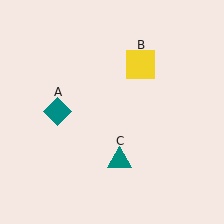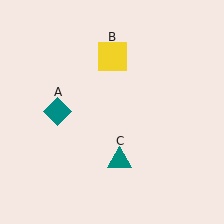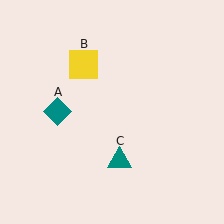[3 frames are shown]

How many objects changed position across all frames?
1 object changed position: yellow square (object B).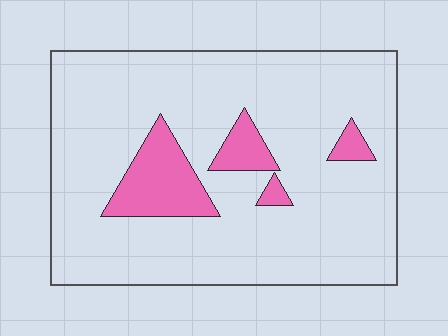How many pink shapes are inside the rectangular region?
4.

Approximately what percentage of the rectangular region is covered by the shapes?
Approximately 15%.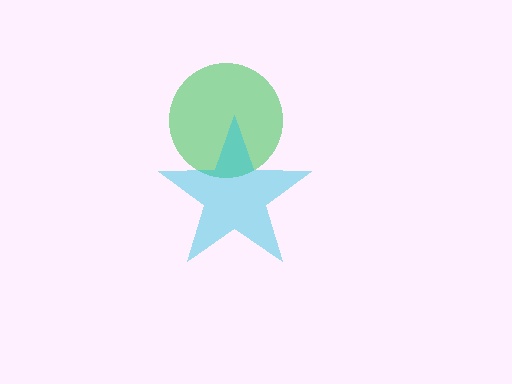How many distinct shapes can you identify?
There are 2 distinct shapes: a green circle, a cyan star.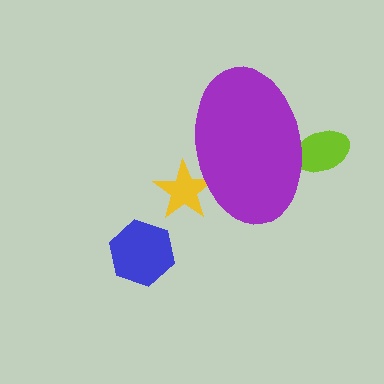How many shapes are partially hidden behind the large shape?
2 shapes are partially hidden.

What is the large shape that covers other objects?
A purple ellipse.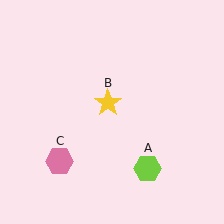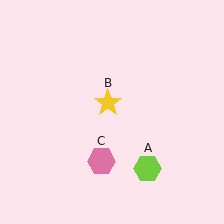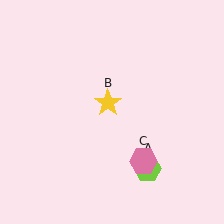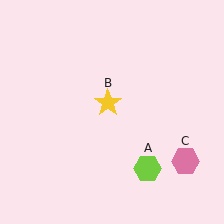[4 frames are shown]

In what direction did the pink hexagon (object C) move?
The pink hexagon (object C) moved right.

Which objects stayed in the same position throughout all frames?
Lime hexagon (object A) and yellow star (object B) remained stationary.